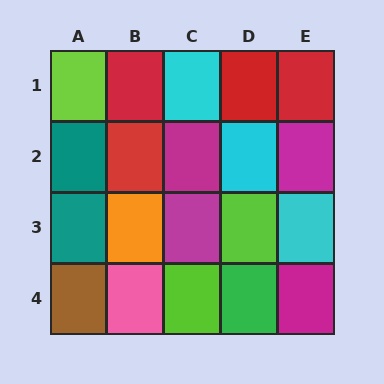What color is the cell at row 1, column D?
Red.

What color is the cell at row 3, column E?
Cyan.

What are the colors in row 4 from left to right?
Brown, pink, lime, green, magenta.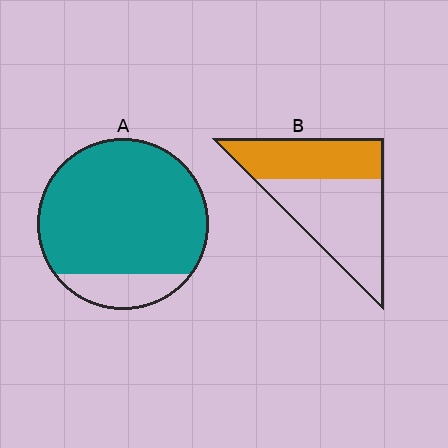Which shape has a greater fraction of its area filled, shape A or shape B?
Shape A.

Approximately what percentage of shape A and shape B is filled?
A is approximately 85% and B is approximately 40%.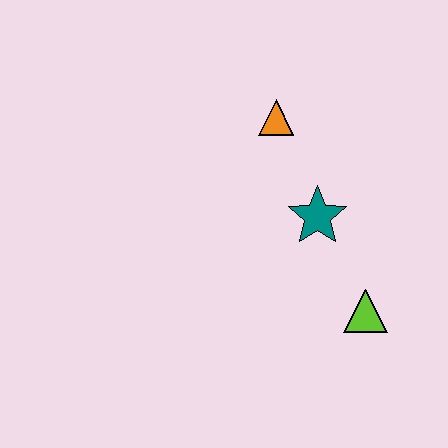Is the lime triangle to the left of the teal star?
No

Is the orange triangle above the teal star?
Yes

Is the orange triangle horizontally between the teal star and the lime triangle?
No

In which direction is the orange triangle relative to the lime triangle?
The orange triangle is above the lime triangle.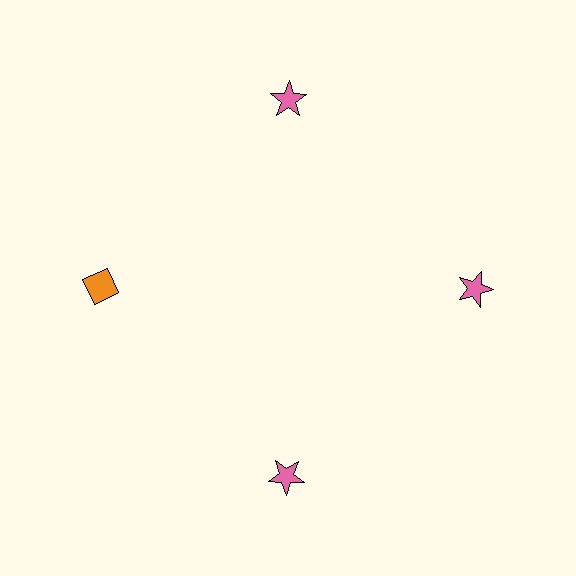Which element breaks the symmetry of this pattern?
The orange diamond at roughly the 9 o'clock position breaks the symmetry. All other shapes are pink stars.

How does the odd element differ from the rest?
It differs in both color (orange instead of pink) and shape (diamond instead of star).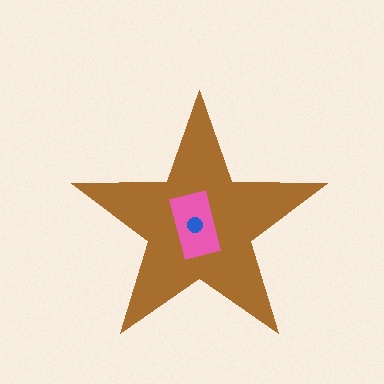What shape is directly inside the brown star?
The pink rectangle.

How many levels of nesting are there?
3.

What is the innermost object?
The blue circle.